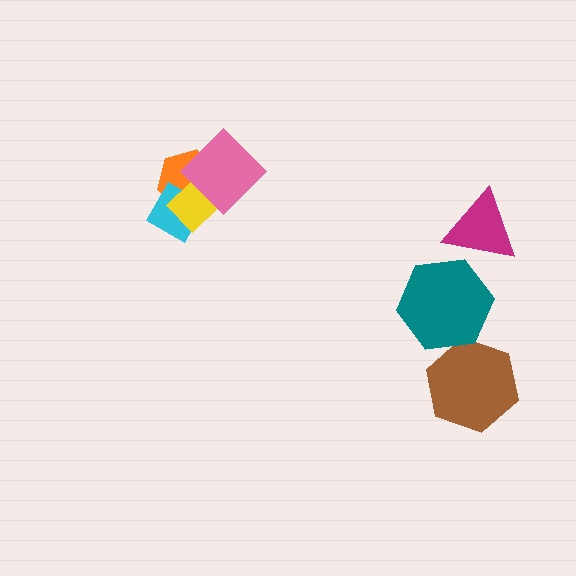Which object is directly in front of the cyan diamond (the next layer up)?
The yellow diamond is directly in front of the cyan diamond.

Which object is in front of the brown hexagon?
The teal hexagon is in front of the brown hexagon.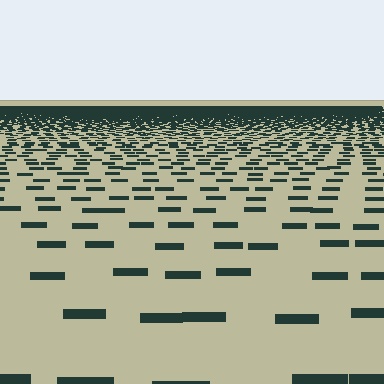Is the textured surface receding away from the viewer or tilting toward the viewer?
The surface is receding away from the viewer. Texture elements get smaller and denser toward the top.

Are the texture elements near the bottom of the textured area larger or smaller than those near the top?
Larger. Near the bottom, elements are closer to the viewer and appear at a bigger on-screen size.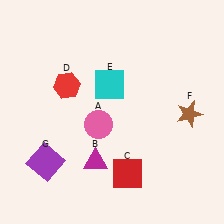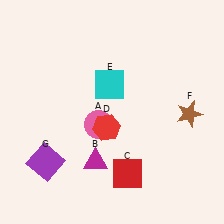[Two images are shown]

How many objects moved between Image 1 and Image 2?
1 object moved between the two images.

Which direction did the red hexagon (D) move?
The red hexagon (D) moved down.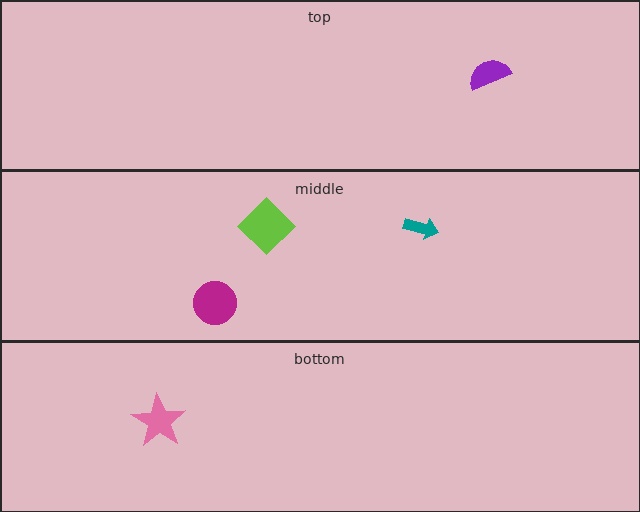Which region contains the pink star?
The bottom region.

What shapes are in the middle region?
The magenta circle, the lime diamond, the teal arrow.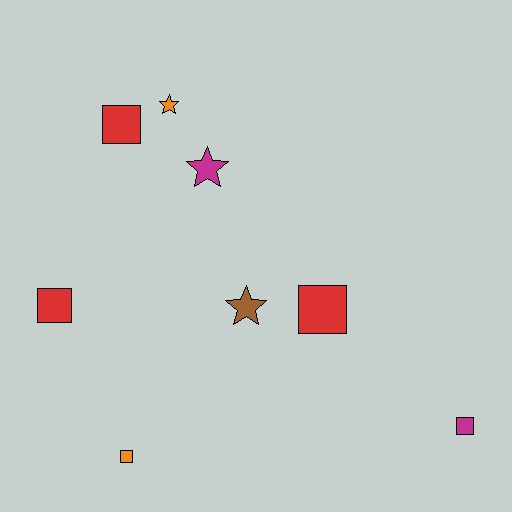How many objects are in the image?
There are 8 objects.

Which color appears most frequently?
Red, with 3 objects.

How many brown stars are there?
There is 1 brown star.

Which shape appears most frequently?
Square, with 5 objects.